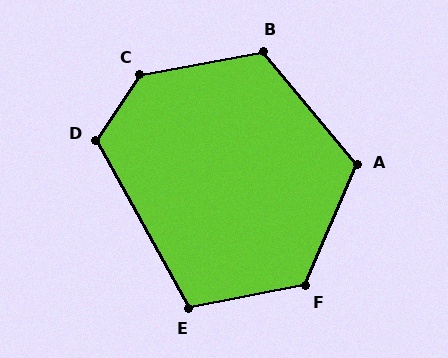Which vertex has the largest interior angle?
C, at approximately 135 degrees.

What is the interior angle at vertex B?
Approximately 119 degrees (obtuse).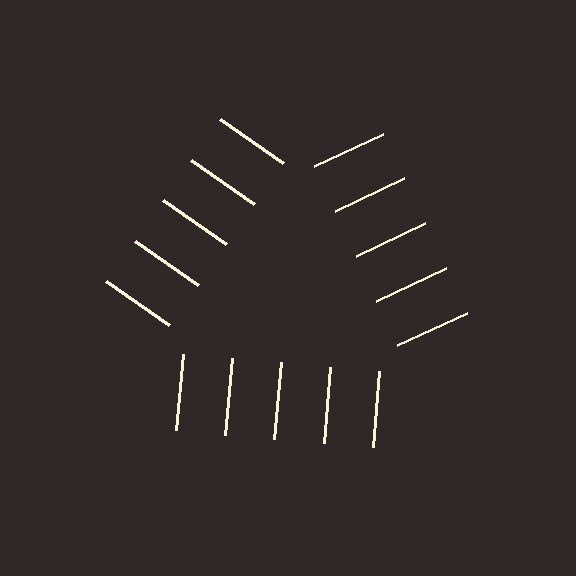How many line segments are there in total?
15 — 5 along each of the 3 edges.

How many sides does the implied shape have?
3 sides — the line-ends trace a triangle.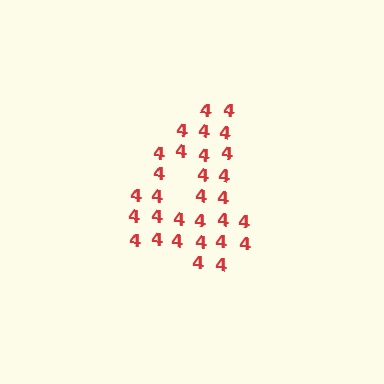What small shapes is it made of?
It is made of small digit 4's.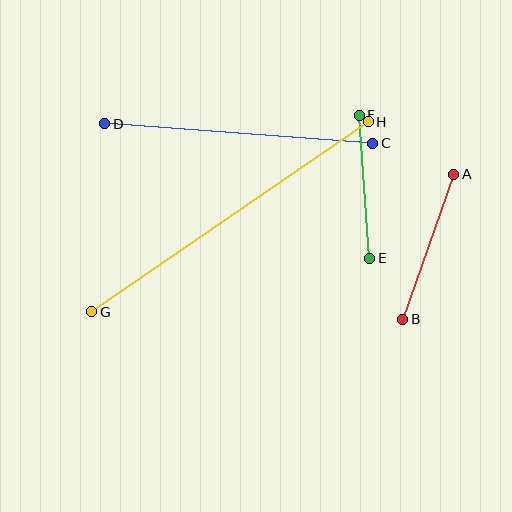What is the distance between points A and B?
The distance is approximately 153 pixels.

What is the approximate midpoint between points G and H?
The midpoint is at approximately (230, 217) pixels.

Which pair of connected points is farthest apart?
Points G and H are farthest apart.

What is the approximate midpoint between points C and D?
The midpoint is at approximately (239, 134) pixels.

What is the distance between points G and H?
The distance is approximately 336 pixels.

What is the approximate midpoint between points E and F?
The midpoint is at approximately (365, 187) pixels.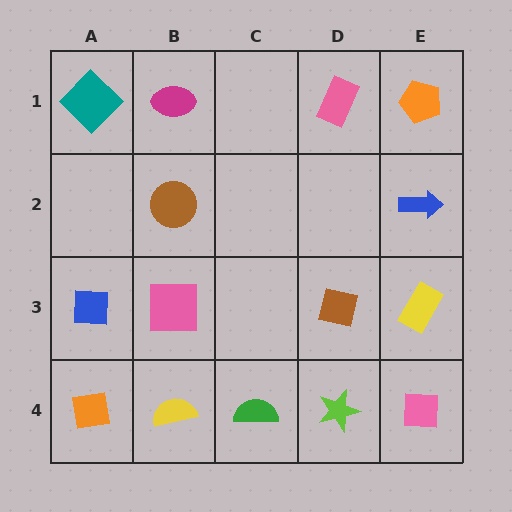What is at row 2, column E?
A blue arrow.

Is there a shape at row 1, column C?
No, that cell is empty.